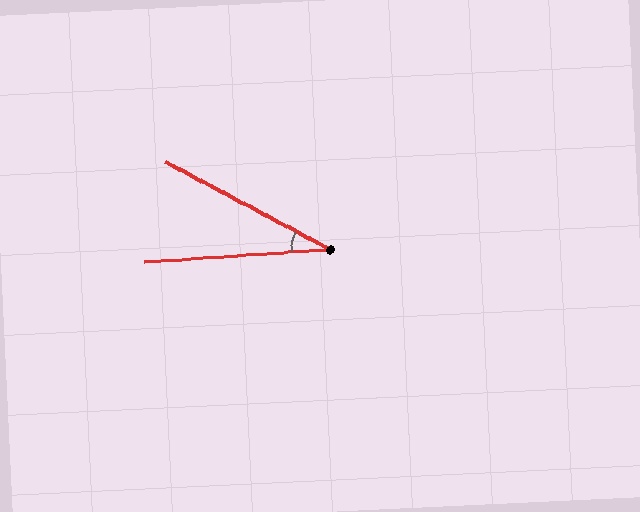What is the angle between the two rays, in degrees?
Approximately 32 degrees.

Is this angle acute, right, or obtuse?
It is acute.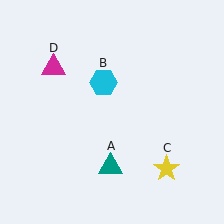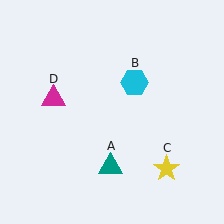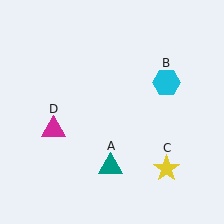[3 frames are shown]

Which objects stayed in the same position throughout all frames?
Teal triangle (object A) and yellow star (object C) remained stationary.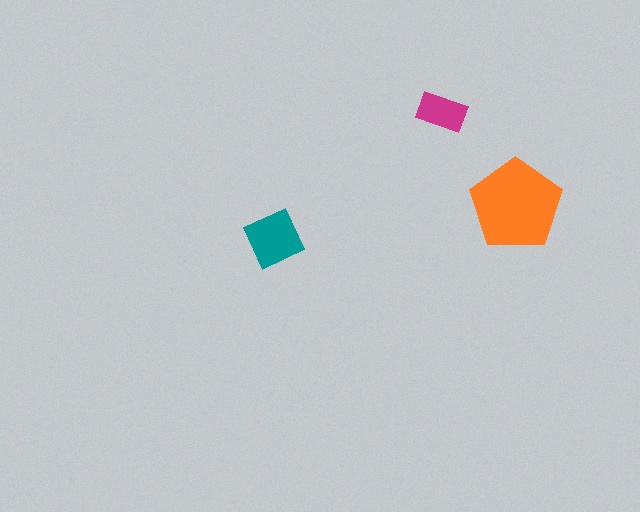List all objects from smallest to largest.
The magenta rectangle, the teal diamond, the orange pentagon.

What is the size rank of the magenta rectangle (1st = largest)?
3rd.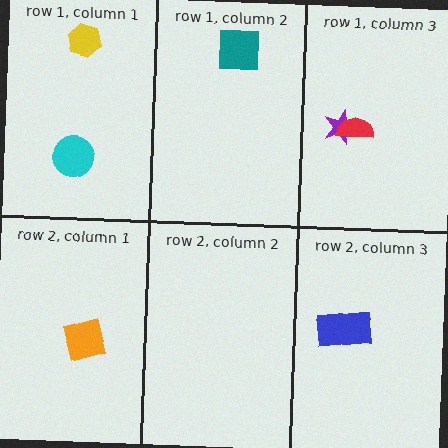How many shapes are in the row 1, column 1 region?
2.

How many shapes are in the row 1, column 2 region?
1.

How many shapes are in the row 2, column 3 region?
1.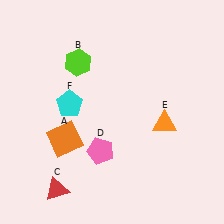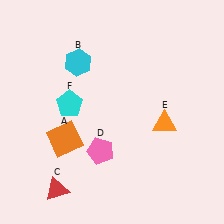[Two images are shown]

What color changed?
The hexagon (B) changed from lime in Image 1 to cyan in Image 2.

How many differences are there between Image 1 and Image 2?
There is 1 difference between the two images.